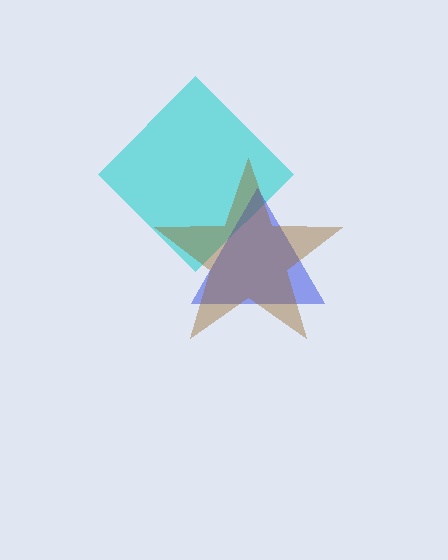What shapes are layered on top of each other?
The layered shapes are: a cyan diamond, a blue triangle, a brown star.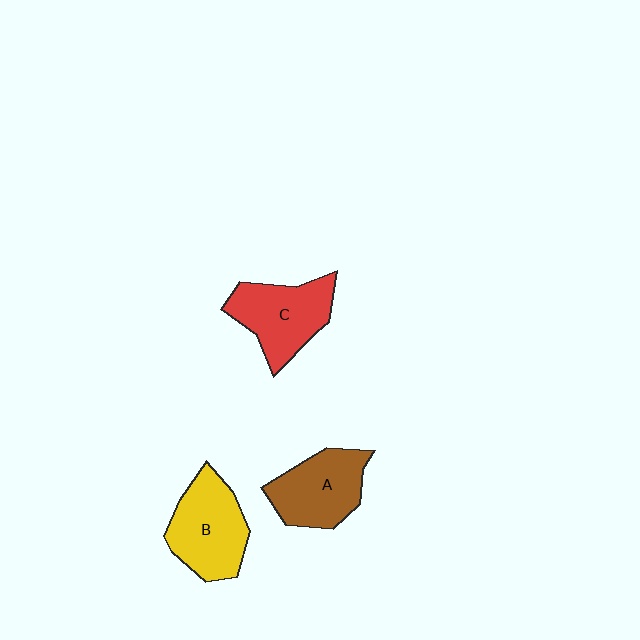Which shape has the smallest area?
Shape A (brown).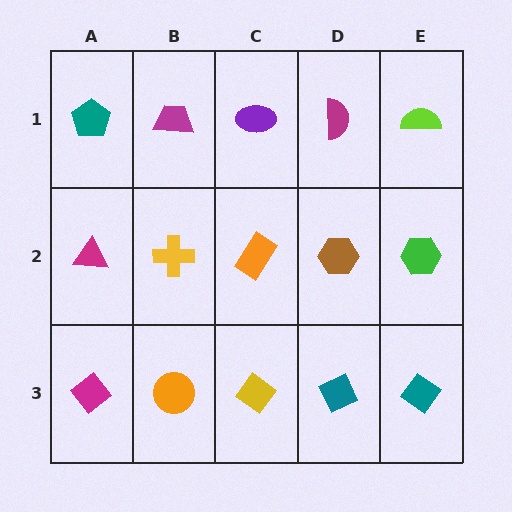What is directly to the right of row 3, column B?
A yellow diamond.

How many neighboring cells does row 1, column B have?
3.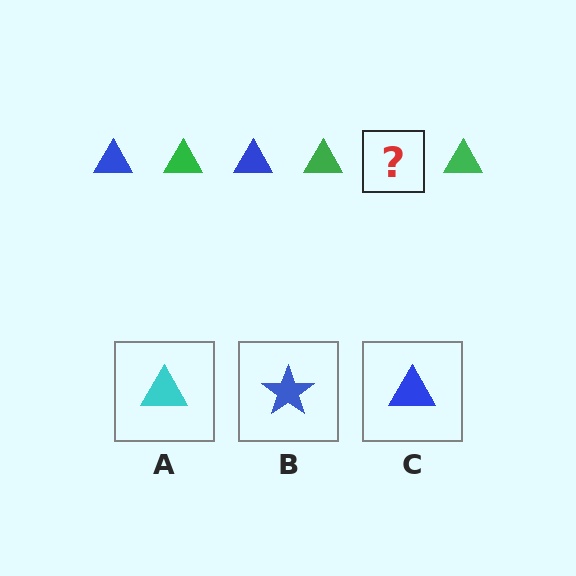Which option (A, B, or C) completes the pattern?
C.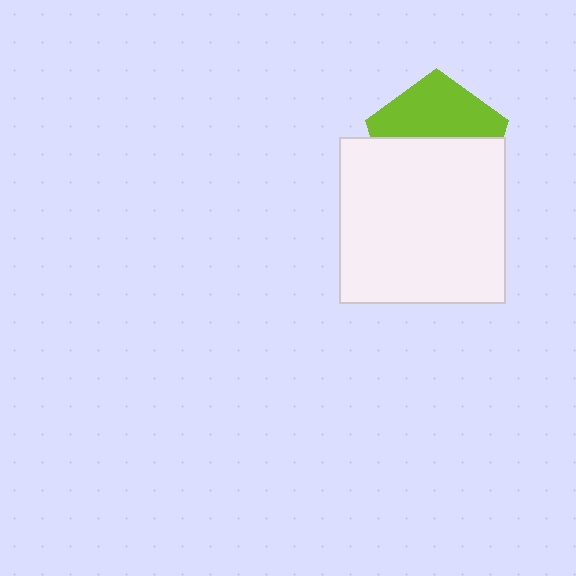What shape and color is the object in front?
The object in front is a white square.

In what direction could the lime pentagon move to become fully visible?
The lime pentagon could move up. That would shift it out from behind the white square entirely.